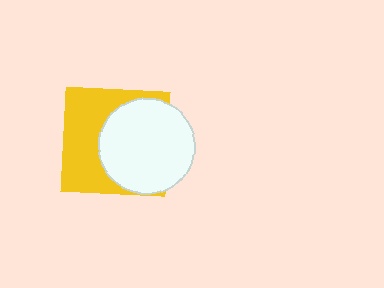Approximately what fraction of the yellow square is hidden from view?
Roughly 52% of the yellow square is hidden behind the white circle.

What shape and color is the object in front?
The object in front is a white circle.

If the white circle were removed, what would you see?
You would see the complete yellow square.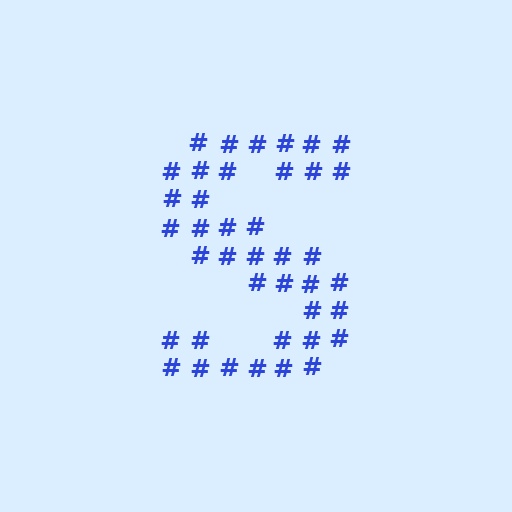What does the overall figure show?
The overall figure shows the letter S.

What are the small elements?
The small elements are hash symbols.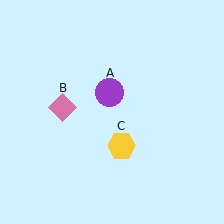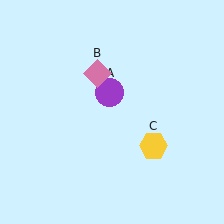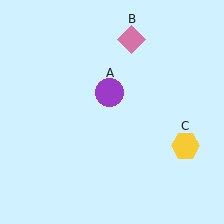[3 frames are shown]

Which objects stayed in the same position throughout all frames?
Purple circle (object A) remained stationary.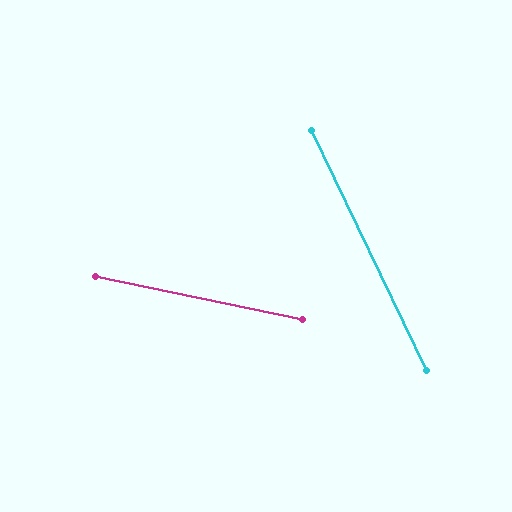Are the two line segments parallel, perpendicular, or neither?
Neither parallel nor perpendicular — they differ by about 53°.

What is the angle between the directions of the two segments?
Approximately 53 degrees.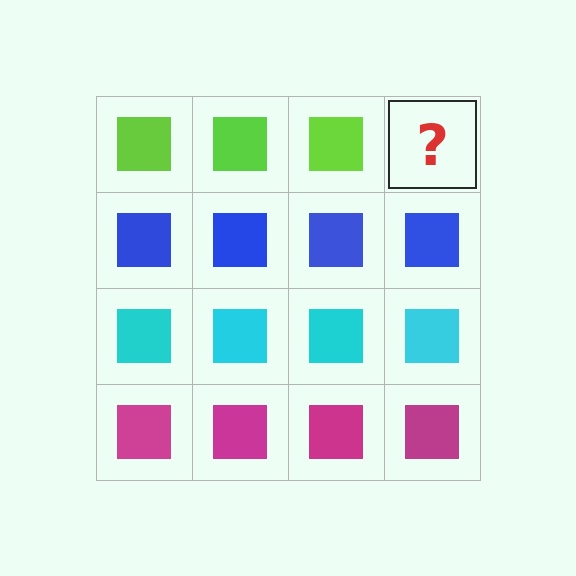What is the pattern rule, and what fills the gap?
The rule is that each row has a consistent color. The gap should be filled with a lime square.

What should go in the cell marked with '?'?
The missing cell should contain a lime square.